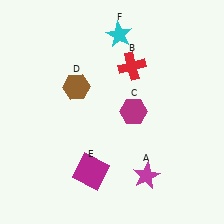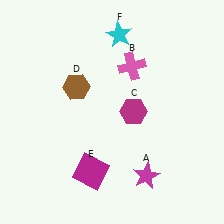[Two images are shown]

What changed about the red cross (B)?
In Image 1, B is red. In Image 2, it changed to pink.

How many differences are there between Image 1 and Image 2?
There is 1 difference between the two images.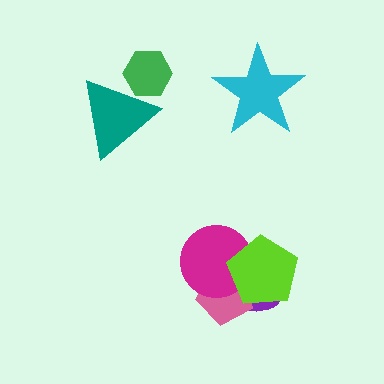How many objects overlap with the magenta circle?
3 objects overlap with the magenta circle.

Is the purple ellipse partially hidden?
Yes, it is partially covered by another shape.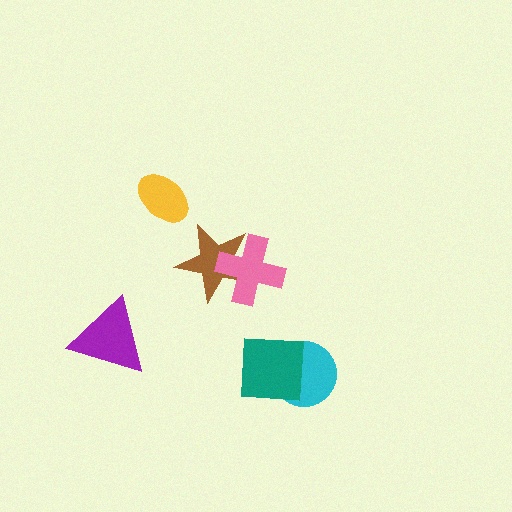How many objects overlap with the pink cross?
1 object overlaps with the pink cross.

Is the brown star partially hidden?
Yes, it is partially covered by another shape.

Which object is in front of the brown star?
The pink cross is in front of the brown star.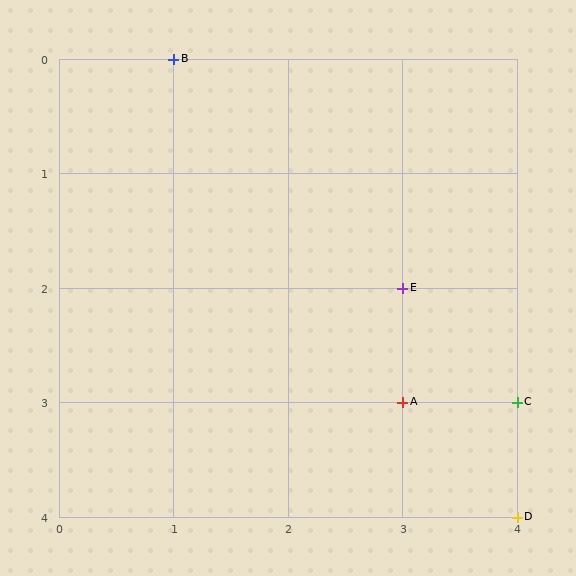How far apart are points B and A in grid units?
Points B and A are 2 columns and 3 rows apart (about 3.6 grid units diagonally).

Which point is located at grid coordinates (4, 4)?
Point D is at (4, 4).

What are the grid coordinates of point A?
Point A is at grid coordinates (3, 3).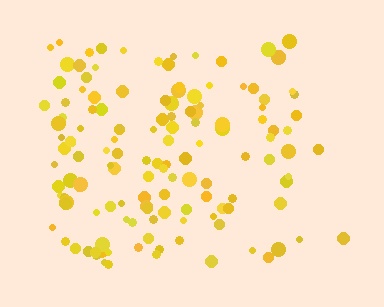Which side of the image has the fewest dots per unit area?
The right.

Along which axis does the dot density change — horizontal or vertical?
Horizontal.